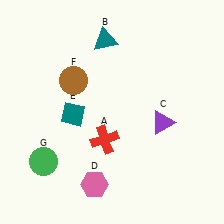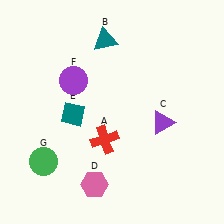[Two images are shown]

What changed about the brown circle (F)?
In Image 1, F is brown. In Image 2, it changed to purple.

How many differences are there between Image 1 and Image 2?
There is 1 difference between the two images.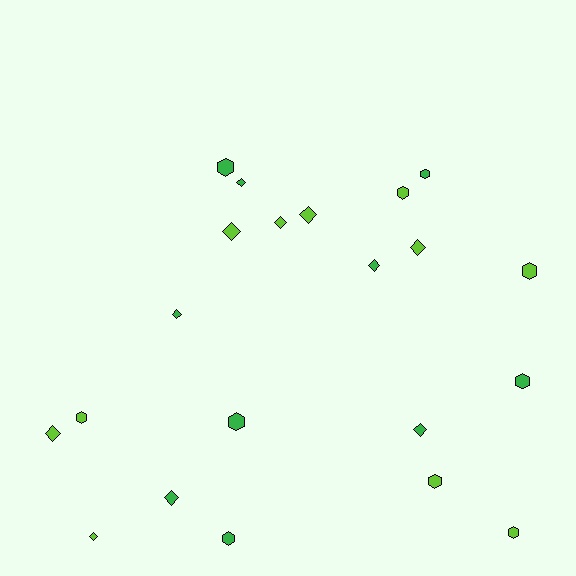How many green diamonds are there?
There are 5 green diamonds.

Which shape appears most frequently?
Diamond, with 11 objects.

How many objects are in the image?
There are 21 objects.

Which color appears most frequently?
Lime, with 11 objects.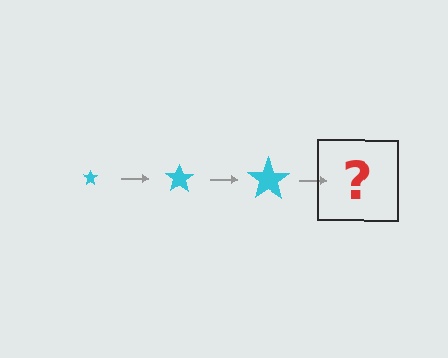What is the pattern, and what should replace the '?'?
The pattern is that the star gets progressively larger each step. The '?' should be a cyan star, larger than the previous one.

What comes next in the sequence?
The next element should be a cyan star, larger than the previous one.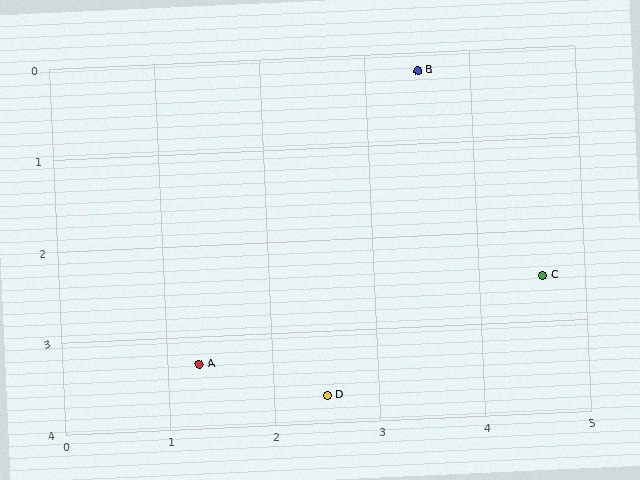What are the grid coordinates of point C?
Point C is at approximately (4.6, 2.5).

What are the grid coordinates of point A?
Point A is at approximately (1.3, 3.3).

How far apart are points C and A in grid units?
Points C and A are about 3.4 grid units apart.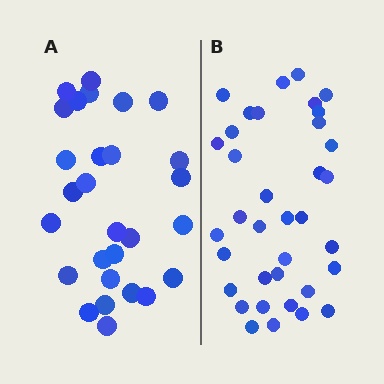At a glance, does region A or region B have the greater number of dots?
Region B (the right region) has more dots.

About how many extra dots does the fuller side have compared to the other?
Region B has roughly 8 or so more dots than region A.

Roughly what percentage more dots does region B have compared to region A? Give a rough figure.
About 30% more.